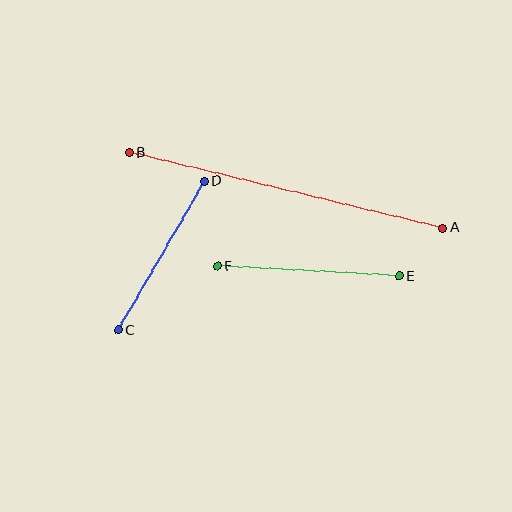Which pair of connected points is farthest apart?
Points A and B are farthest apart.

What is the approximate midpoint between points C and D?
The midpoint is at approximately (161, 256) pixels.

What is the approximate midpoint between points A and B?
The midpoint is at approximately (286, 190) pixels.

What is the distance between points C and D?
The distance is approximately 172 pixels.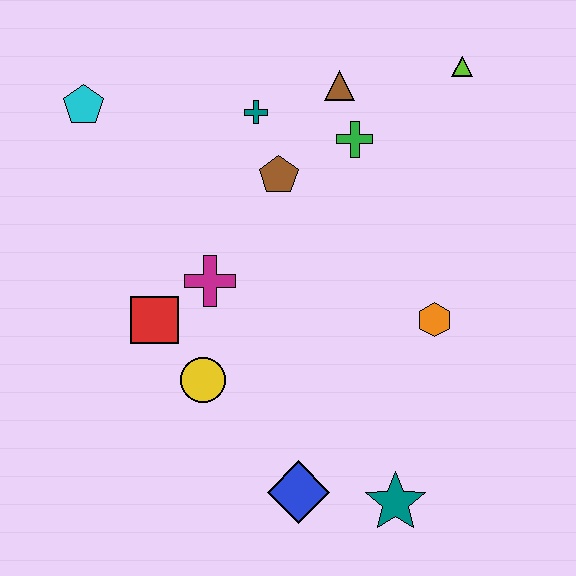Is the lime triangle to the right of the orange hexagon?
Yes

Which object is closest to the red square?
The magenta cross is closest to the red square.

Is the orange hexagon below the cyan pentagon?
Yes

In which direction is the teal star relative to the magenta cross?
The teal star is below the magenta cross.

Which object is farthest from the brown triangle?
The teal star is farthest from the brown triangle.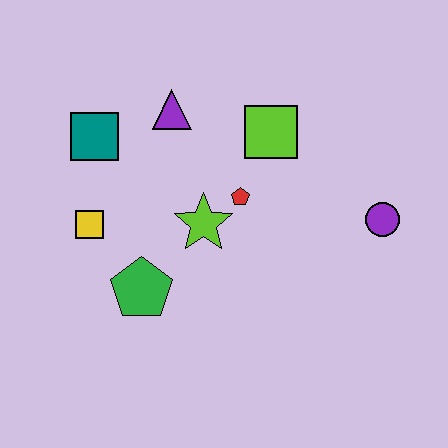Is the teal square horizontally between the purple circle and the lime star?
No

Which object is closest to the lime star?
The red pentagon is closest to the lime star.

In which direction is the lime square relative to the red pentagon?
The lime square is above the red pentagon.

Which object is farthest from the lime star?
The purple circle is farthest from the lime star.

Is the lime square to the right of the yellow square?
Yes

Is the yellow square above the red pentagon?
No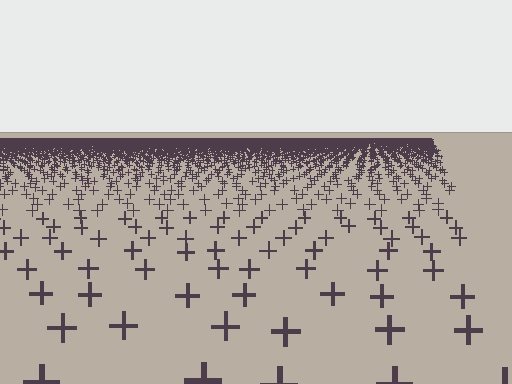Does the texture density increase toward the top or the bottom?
Density increases toward the top.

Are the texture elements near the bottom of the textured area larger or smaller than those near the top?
Larger. Near the bottom, elements are closer to the viewer and appear at a bigger on-screen size.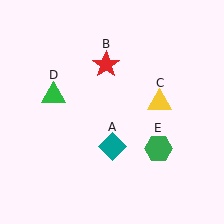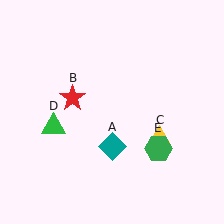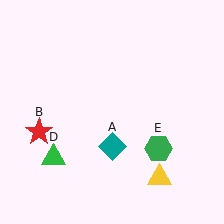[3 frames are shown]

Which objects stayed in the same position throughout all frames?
Teal diamond (object A) and green hexagon (object E) remained stationary.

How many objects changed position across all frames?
3 objects changed position: red star (object B), yellow triangle (object C), green triangle (object D).